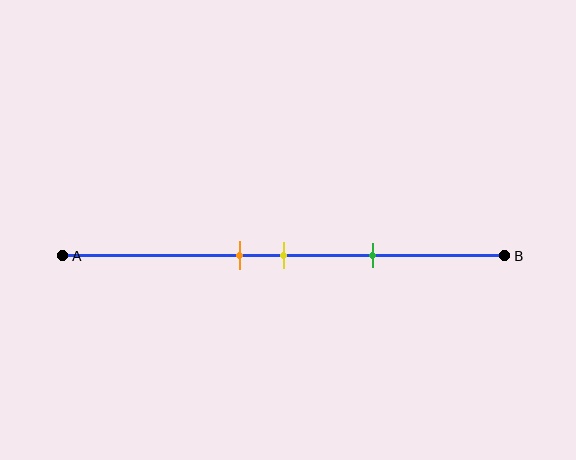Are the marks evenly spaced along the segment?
Yes, the marks are approximately evenly spaced.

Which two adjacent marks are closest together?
The orange and yellow marks are the closest adjacent pair.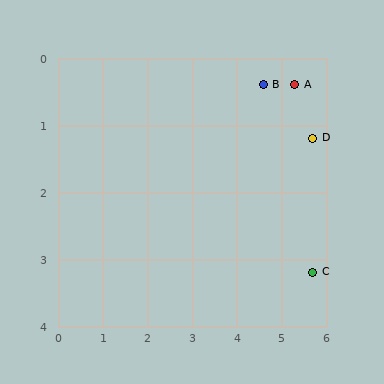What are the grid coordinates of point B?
Point B is at approximately (4.6, 0.4).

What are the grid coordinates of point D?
Point D is at approximately (5.7, 1.2).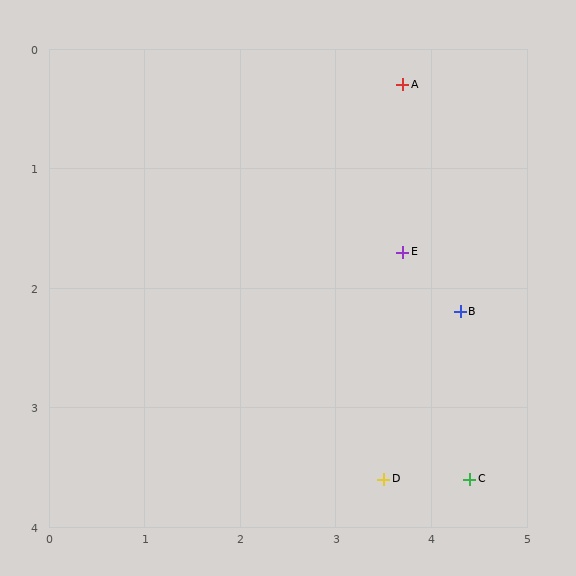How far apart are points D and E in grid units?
Points D and E are about 1.9 grid units apart.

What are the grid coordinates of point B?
Point B is at approximately (4.3, 2.2).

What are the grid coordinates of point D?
Point D is at approximately (3.5, 3.6).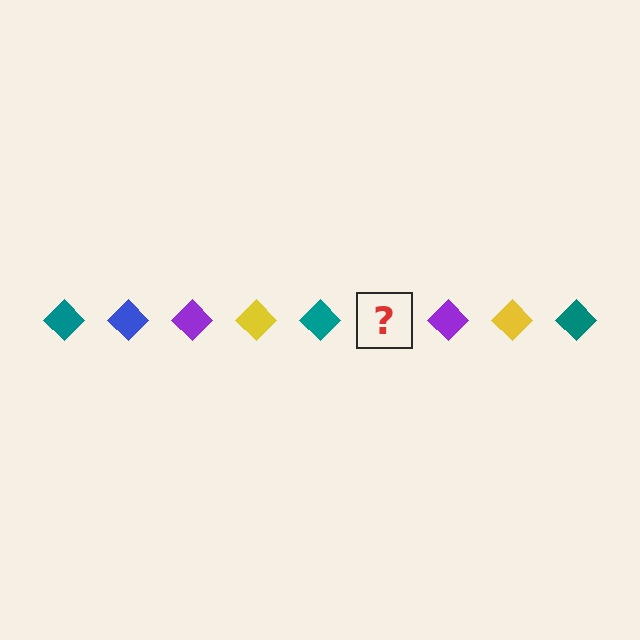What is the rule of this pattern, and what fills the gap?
The rule is that the pattern cycles through teal, blue, purple, yellow diamonds. The gap should be filled with a blue diamond.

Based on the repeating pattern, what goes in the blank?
The blank should be a blue diamond.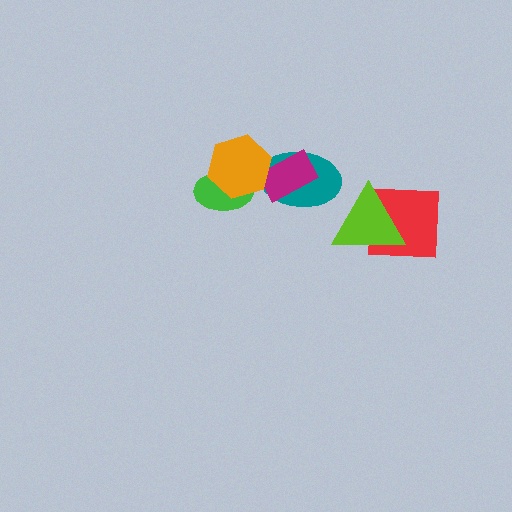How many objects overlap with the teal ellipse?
2 objects overlap with the teal ellipse.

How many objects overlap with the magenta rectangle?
2 objects overlap with the magenta rectangle.